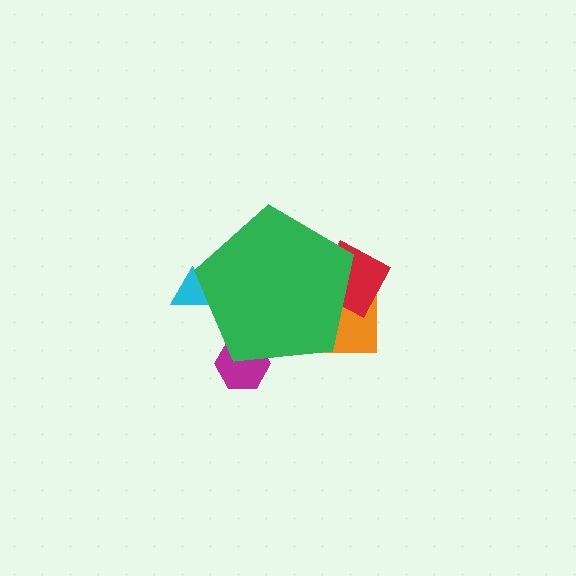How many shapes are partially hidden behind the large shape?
4 shapes are partially hidden.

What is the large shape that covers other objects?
A green pentagon.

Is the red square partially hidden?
Yes, the red square is partially hidden behind the green pentagon.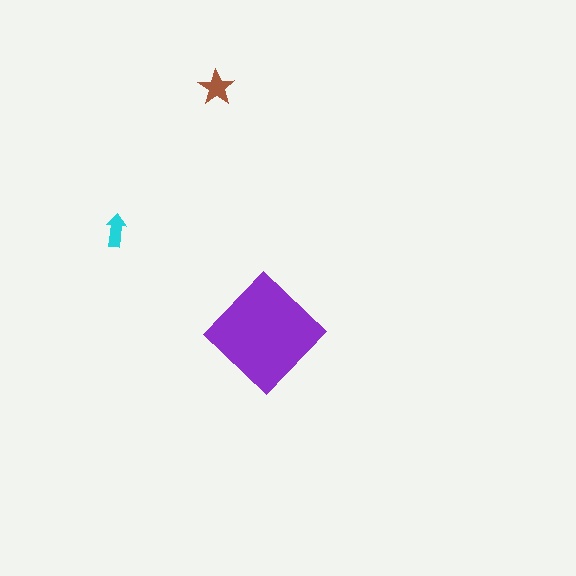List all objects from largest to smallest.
The purple diamond, the brown star, the cyan arrow.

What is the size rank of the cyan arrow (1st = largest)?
3rd.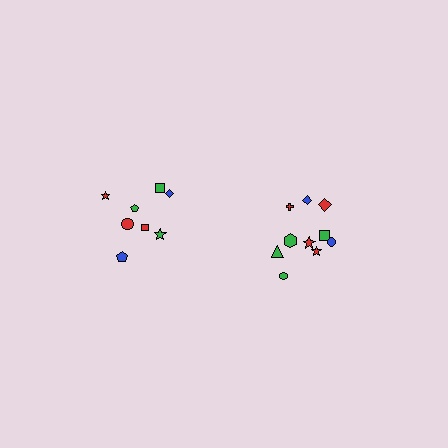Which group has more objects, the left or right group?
The right group.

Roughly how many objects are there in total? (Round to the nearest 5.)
Roughly 20 objects in total.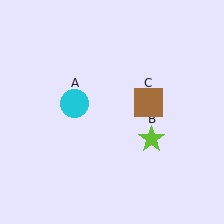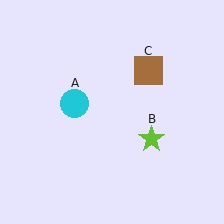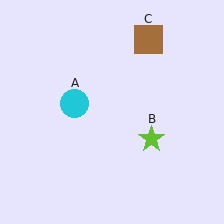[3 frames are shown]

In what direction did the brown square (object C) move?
The brown square (object C) moved up.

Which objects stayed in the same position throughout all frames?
Cyan circle (object A) and lime star (object B) remained stationary.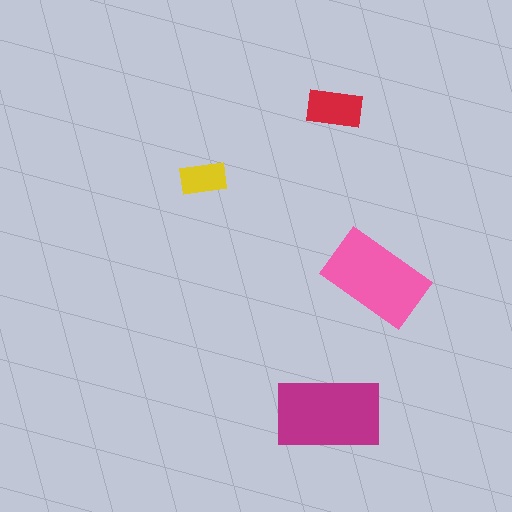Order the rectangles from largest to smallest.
the magenta one, the pink one, the red one, the yellow one.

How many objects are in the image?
There are 4 objects in the image.